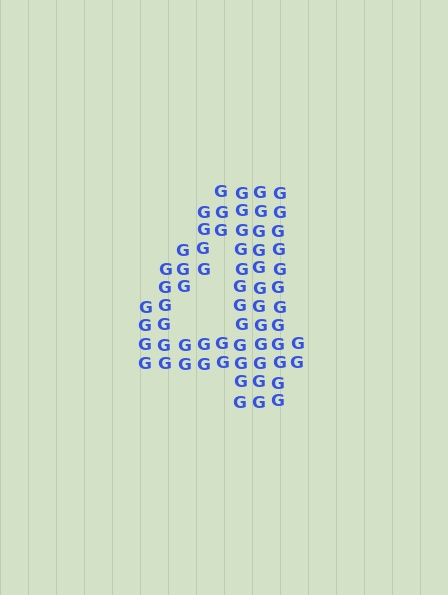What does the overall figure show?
The overall figure shows the digit 4.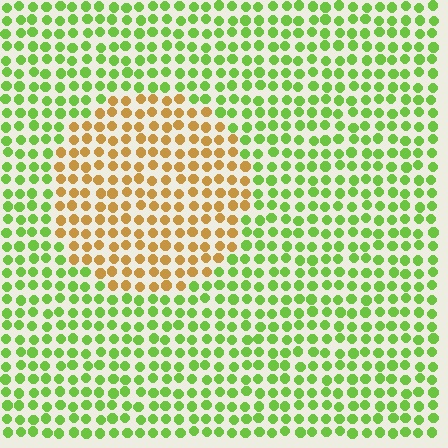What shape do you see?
I see a circle.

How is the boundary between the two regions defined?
The boundary is defined purely by a slight shift in hue (about 62 degrees). Spacing, size, and orientation are identical on both sides.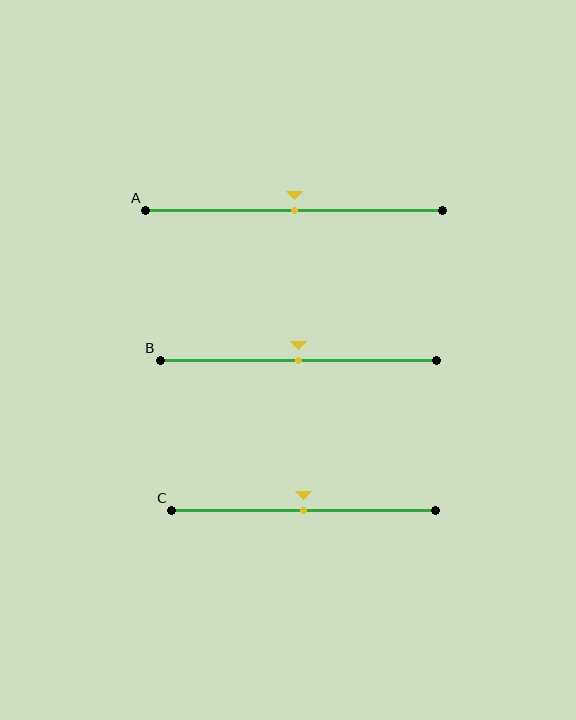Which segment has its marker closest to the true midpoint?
Segment A has its marker closest to the true midpoint.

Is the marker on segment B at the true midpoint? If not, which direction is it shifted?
Yes, the marker on segment B is at the true midpoint.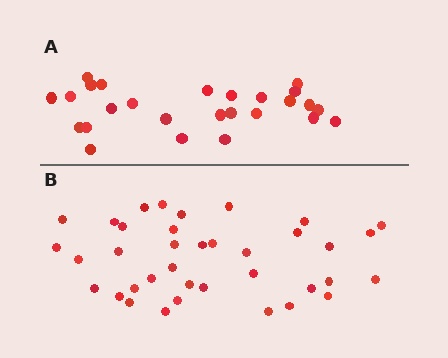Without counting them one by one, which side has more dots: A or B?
Region B (the bottom region) has more dots.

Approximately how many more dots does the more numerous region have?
Region B has roughly 12 or so more dots than region A.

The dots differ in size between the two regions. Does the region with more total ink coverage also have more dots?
No. Region A has more total ink coverage because its dots are larger, but region B actually contains more individual dots. Total area can be misleading — the number of items is what matters here.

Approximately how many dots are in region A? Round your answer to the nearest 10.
About 30 dots. (The exact count is 26, which rounds to 30.)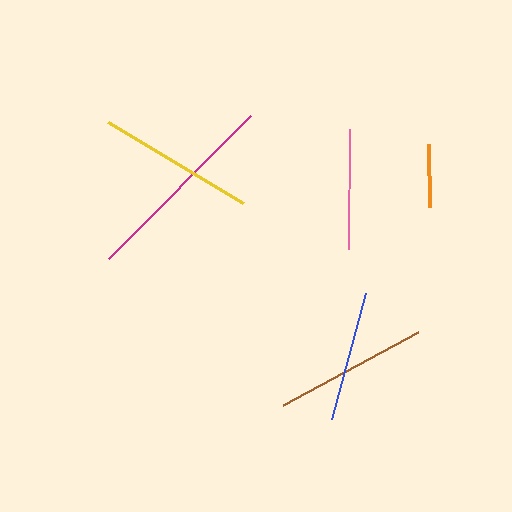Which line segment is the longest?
The magenta line is the longest at approximately 202 pixels.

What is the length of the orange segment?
The orange segment is approximately 63 pixels long.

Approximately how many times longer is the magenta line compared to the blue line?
The magenta line is approximately 1.6 times the length of the blue line.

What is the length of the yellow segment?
The yellow segment is approximately 157 pixels long.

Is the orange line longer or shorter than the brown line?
The brown line is longer than the orange line.